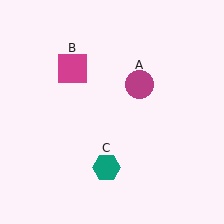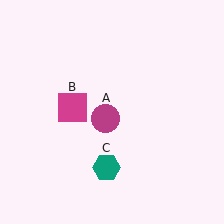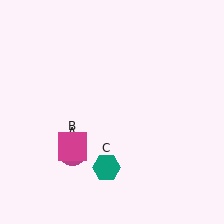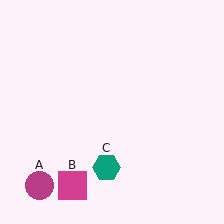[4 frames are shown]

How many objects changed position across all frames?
2 objects changed position: magenta circle (object A), magenta square (object B).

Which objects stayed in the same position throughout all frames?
Teal hexagon (object C) remained stationary.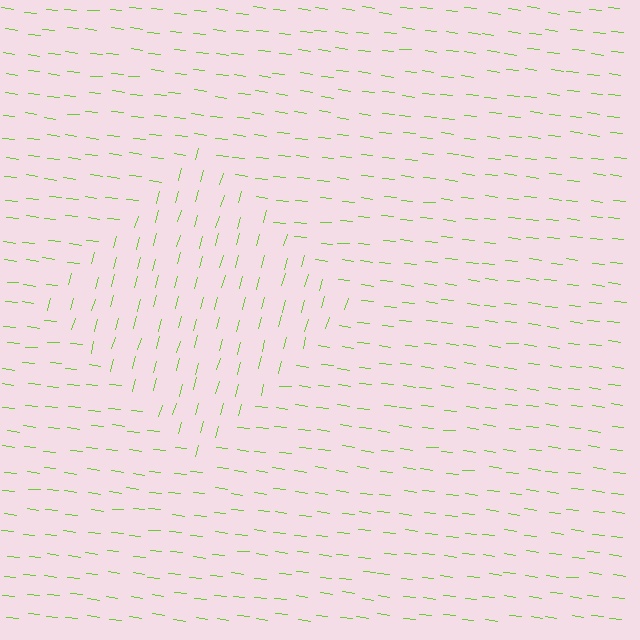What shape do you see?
I see a diamond.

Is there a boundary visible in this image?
Yes, there is a texture boundary formed by a change in line orientation.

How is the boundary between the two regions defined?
The boundary is defined purely by a change in line orientation (approximately 81 degrees difference). All lines are the same color and thickness.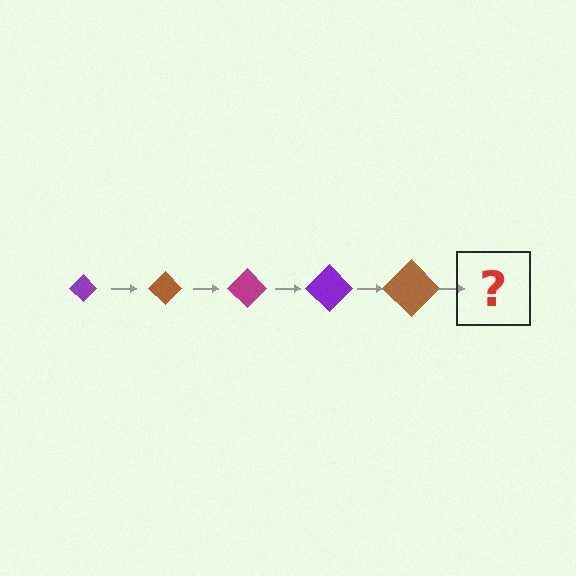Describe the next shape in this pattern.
It should be a magenta diamond, larger than the previous one.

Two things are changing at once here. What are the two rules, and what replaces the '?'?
The two rules are that the diamond grows larger each step and the color cycles through purple, brown, and magenta. The '?' should be a magenta diamond, larger than the previous one.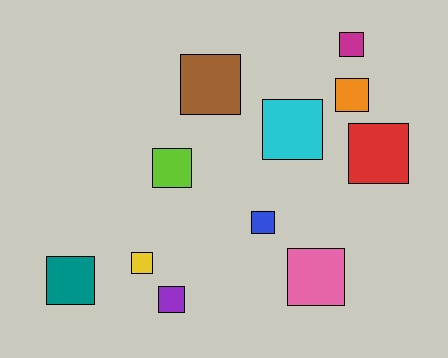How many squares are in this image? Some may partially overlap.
There are 11 squares.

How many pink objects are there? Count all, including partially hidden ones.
There is 1 pink object.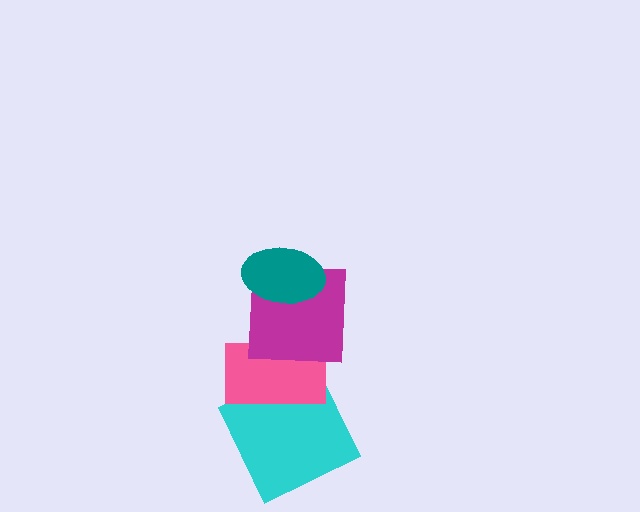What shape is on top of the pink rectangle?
The magenta square is on top of the pink rectangle.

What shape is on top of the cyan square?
The pink rectangle is on top of the cyan square.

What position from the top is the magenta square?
The magenta square is 2nd from the top.